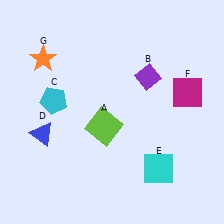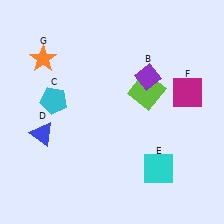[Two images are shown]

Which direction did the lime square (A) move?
The lime square (A) moved right.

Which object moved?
The lime square (A) moved right.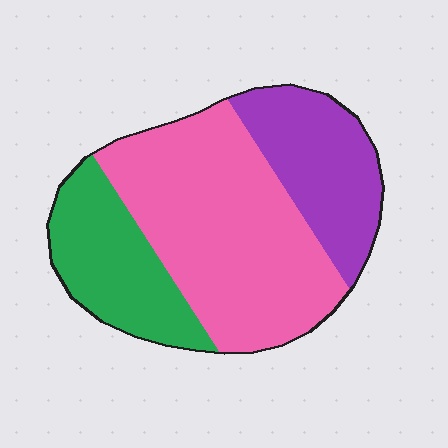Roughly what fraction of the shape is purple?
Purple takes up less than a quarter of the shape.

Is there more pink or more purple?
Pink.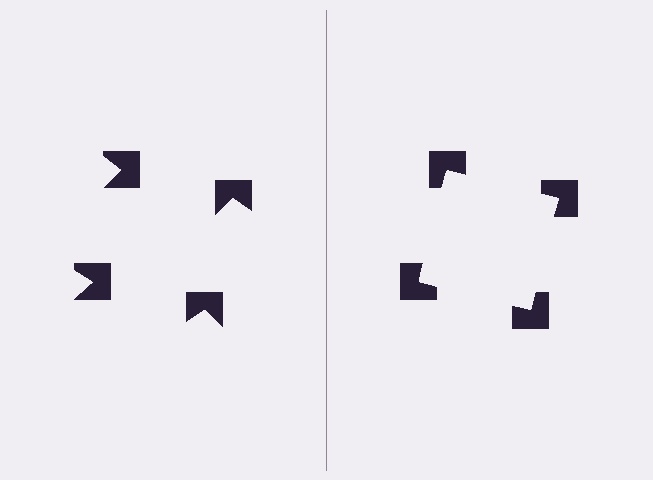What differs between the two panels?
The notched squares are positioned identically on both sides; only the wedge orientations differ. On the right they align to a square; on the left they are misaligned.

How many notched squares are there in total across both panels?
8 — 4 on each side.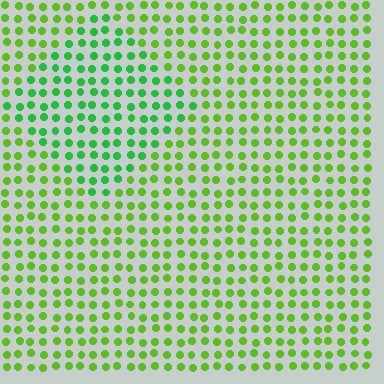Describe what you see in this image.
The image is filled with small lime elements in a uniform arrangement. A diamond-shaped region is visible where the elements are tinted to a slightly different hue, forming a subtle color boundary.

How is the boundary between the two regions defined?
The boundary is defined purely by a slight shift in hue (about 34 degrees). Spacing, size, and orientation are identical on both sides.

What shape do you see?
I see a diamond.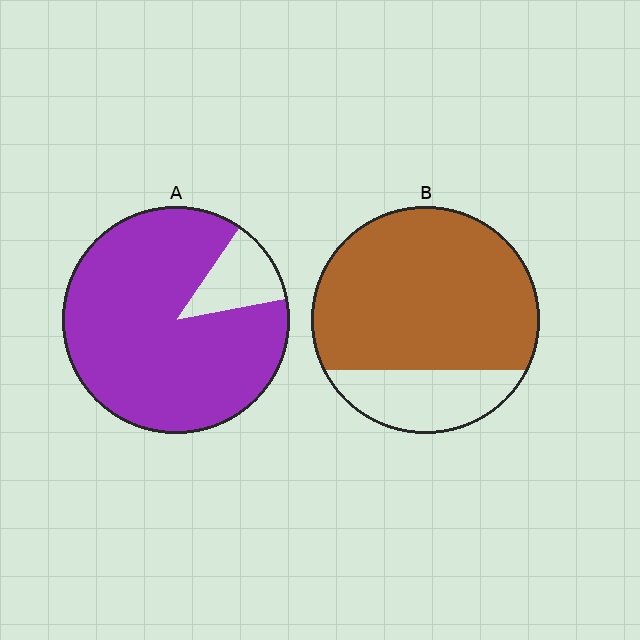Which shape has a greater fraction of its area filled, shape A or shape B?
Shape A.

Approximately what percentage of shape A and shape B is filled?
A is approximately 90% and B is approximately 75%.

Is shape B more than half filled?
Yes.